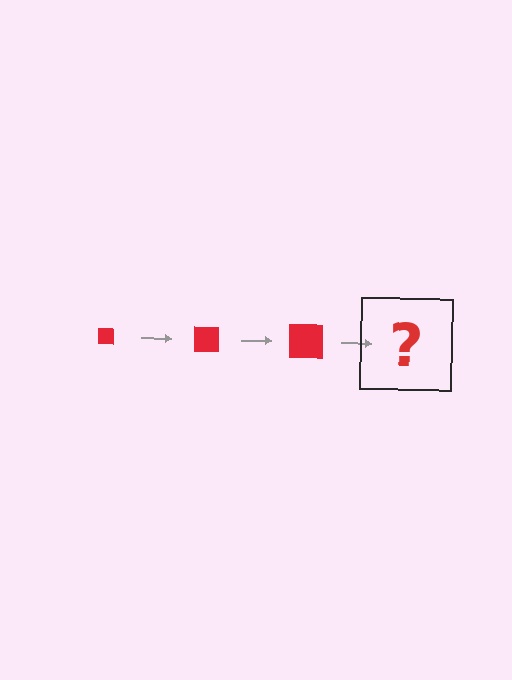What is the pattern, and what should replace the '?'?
The pattern is that the square gets progressively larger each step. The '?' should be a red square, larger than the previous one.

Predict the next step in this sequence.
The next step is a red square, larger than the previous one.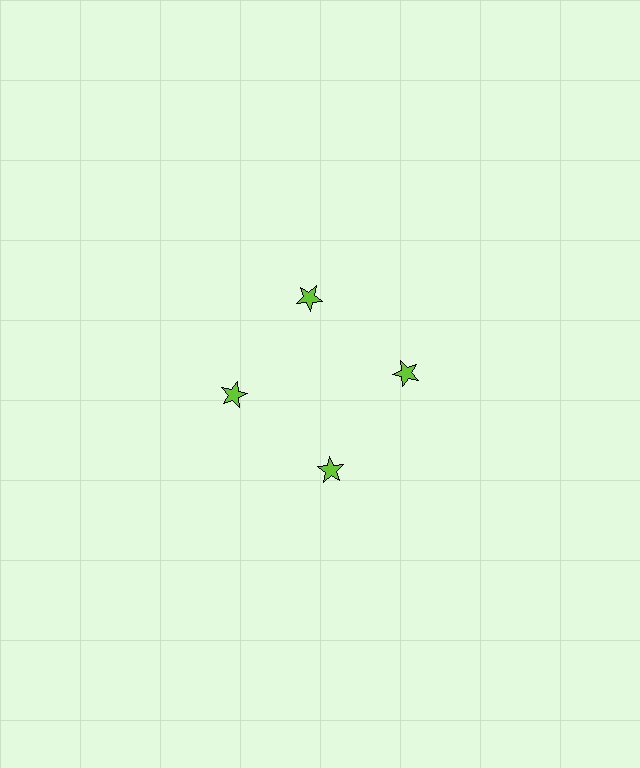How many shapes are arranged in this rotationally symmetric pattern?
There are 4 shapes, arranged in 4 groups of 1.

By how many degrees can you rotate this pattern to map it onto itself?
The pattern maps onto itself every 90 degrees of rotation.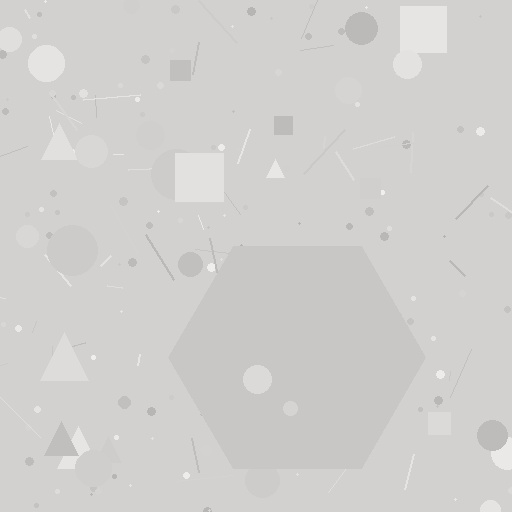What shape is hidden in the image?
A hexagon is hidden in the image.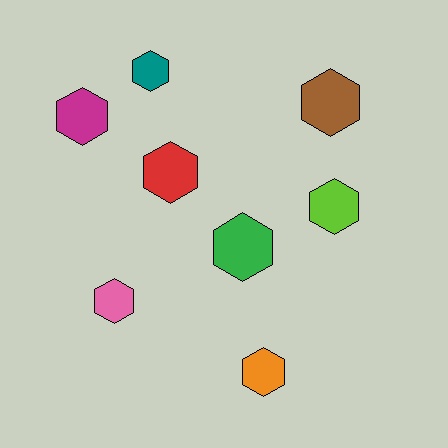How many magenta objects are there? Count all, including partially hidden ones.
There is 1 magenta object.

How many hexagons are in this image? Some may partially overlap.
There are 8 hexagons.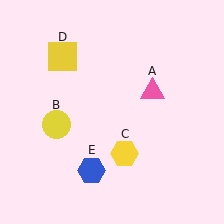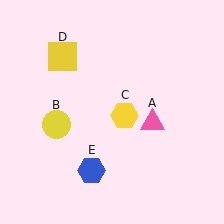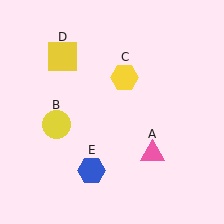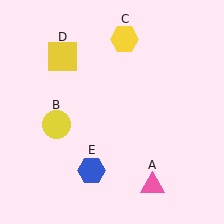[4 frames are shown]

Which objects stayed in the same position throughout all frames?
Yellow circle (object B) and yellow square (object D) and blue hexagon (object E) remained stationary.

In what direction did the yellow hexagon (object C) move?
The yellow hexagon (object C) moved up.